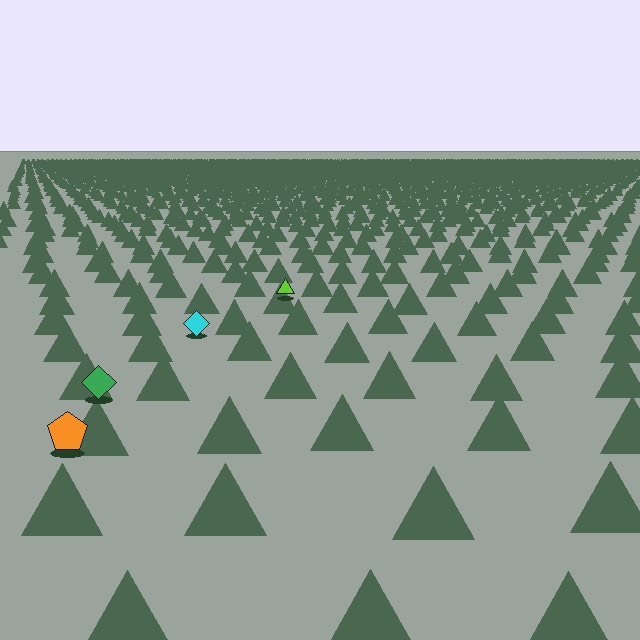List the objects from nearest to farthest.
From nearest to farthest: the orange pentagon, the green diamond, the cyan diamond, the lime triangle.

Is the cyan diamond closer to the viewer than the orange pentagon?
No. The orange pentagon is closer — you can tell from the texture gradient: the ground texture is coarser near it.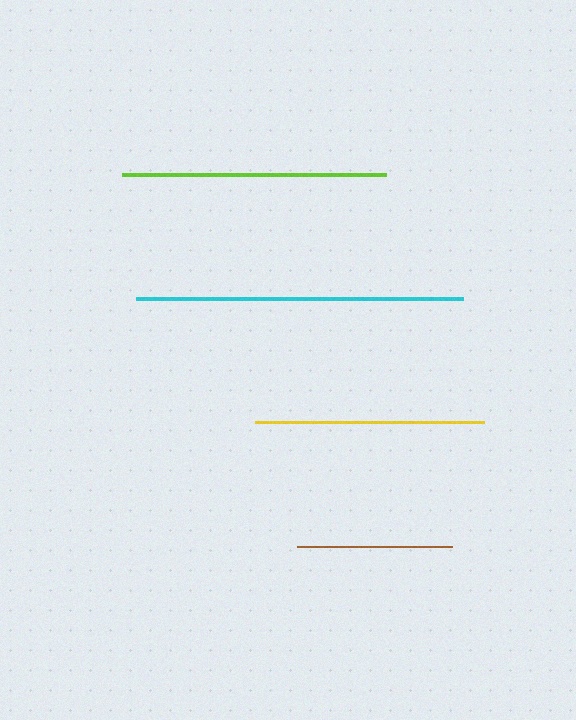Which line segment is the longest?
The cyan line is the longest at approximately 326 pixels.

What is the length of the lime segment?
The lime segment is approximately 264 pixels long.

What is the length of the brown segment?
The brown segment is approximately 155 pixels long.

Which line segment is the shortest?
The brown line is the shortest at approximately 155 pixels.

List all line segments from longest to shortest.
From longest to shortest: cyan, lime, yellow, brown.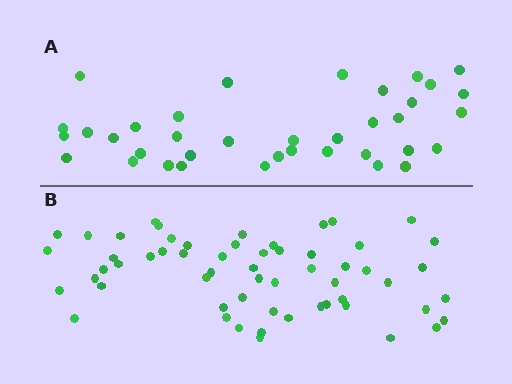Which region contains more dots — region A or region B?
Region B (the bottom region) has more dots.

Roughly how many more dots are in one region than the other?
Region B has approximately 20 more dots than region A.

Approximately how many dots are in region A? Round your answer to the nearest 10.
About 40 dots. (The exact count is 37, which rounds to 40.)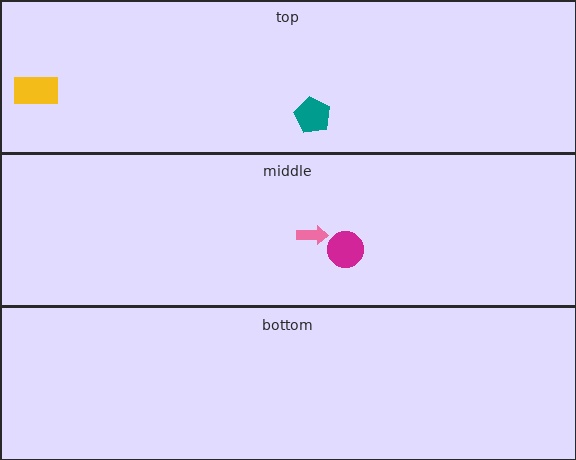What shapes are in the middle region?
The pink arrow, the magenta circle.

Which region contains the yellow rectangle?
The top region.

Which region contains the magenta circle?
The middle region.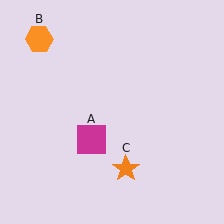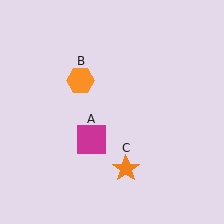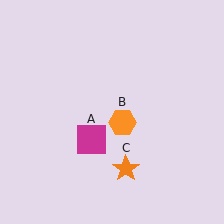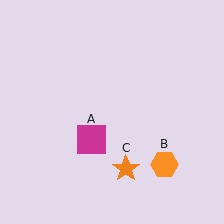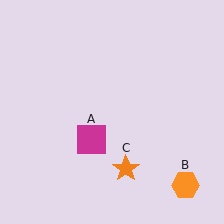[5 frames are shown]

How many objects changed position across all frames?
1 object changed position: orange hexagon (object B).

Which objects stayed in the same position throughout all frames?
Magenta square (object A) and orange star (object C) remained stationary.